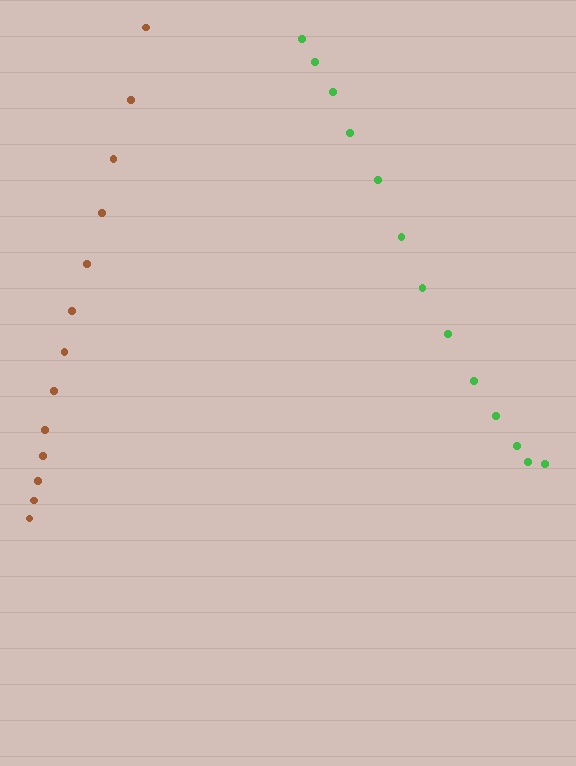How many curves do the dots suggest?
There are 2 distinct paths.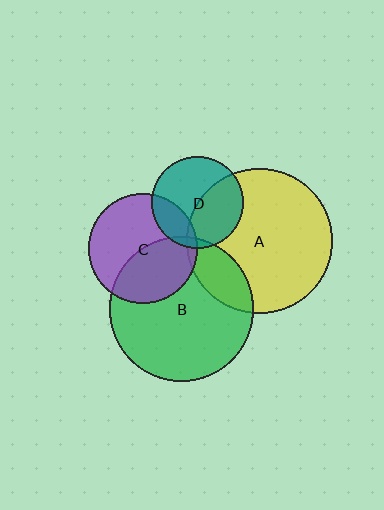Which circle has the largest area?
Circle A (yellow).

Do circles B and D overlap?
Yes.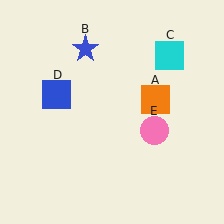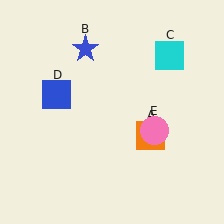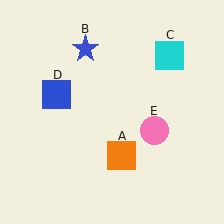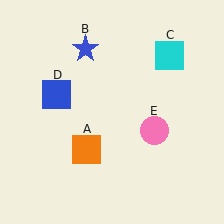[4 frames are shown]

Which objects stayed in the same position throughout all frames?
Blue star (object B) and cyan square (object C) and blue square (object D) and pink circle (object E) remained stationary.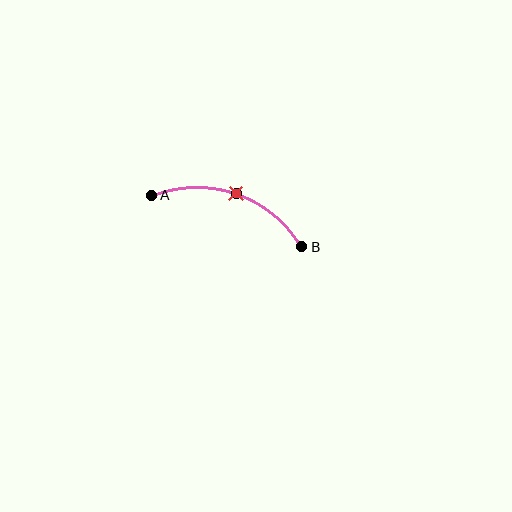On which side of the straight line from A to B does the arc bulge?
The arc bulges above the straight line connecting A and B.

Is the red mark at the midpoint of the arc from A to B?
Yes. The red mark lies on the arc at equal arc-length from both A and B — it is the arc midpoint.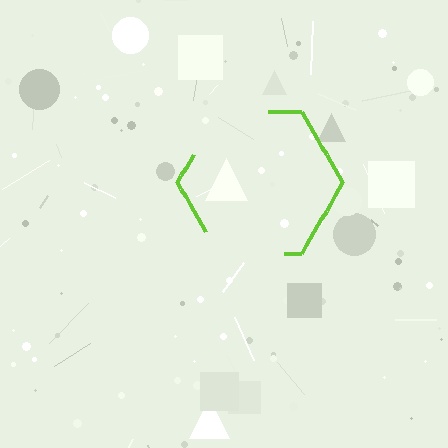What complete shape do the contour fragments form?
The contour fragments form a hexagon.